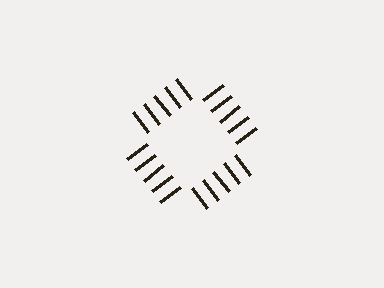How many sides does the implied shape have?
4 sides — the line-ends trace a square.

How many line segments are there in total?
20 — 5 along each of the 4 edges.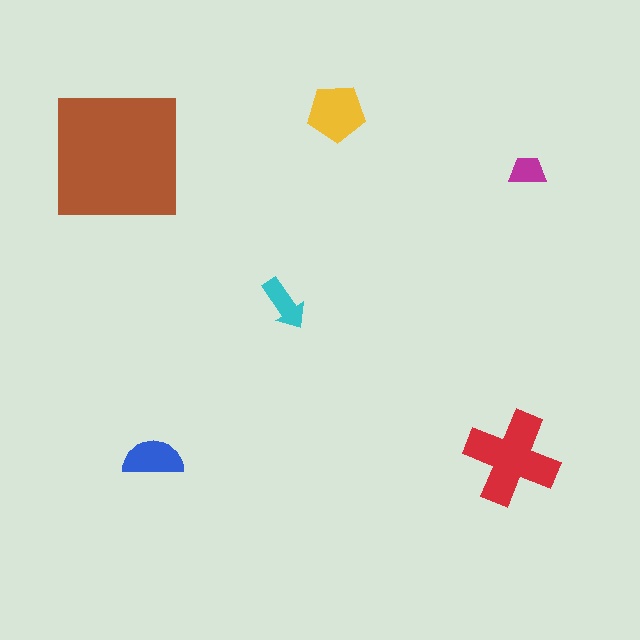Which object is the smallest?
The magenta trapezoid.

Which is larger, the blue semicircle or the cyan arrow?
The blue semicircle.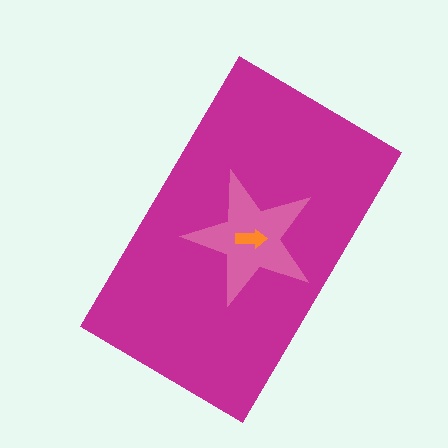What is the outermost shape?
The magenta rectangle.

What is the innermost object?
The orange arrow.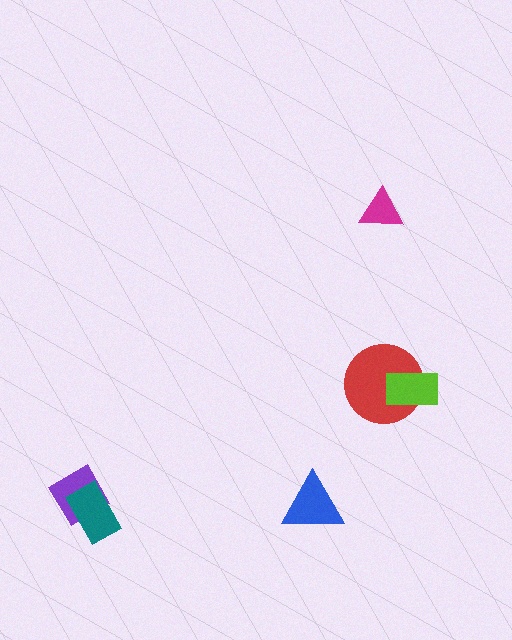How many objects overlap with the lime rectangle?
1 object overlaps with the lime rectangle.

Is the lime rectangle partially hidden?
No, no other shape covers it.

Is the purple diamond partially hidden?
Yes, it is partially covered by another shape.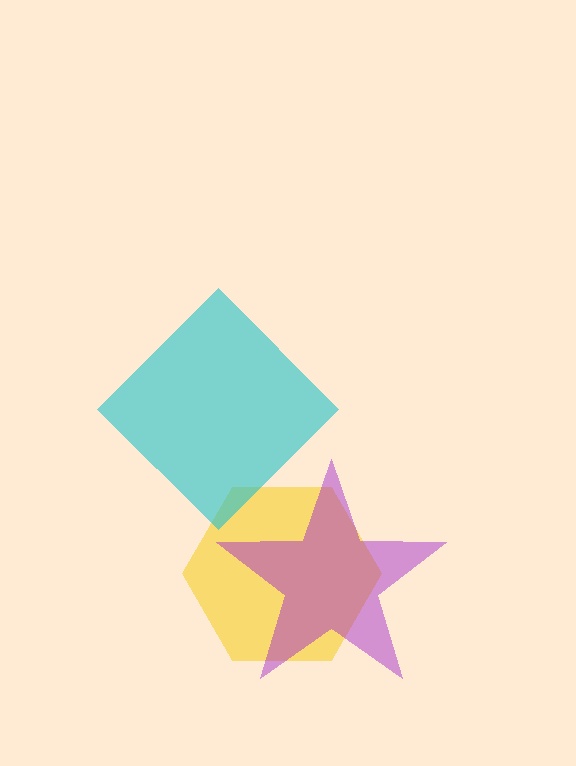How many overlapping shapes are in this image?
There are 3 overlapping shapes in the image.